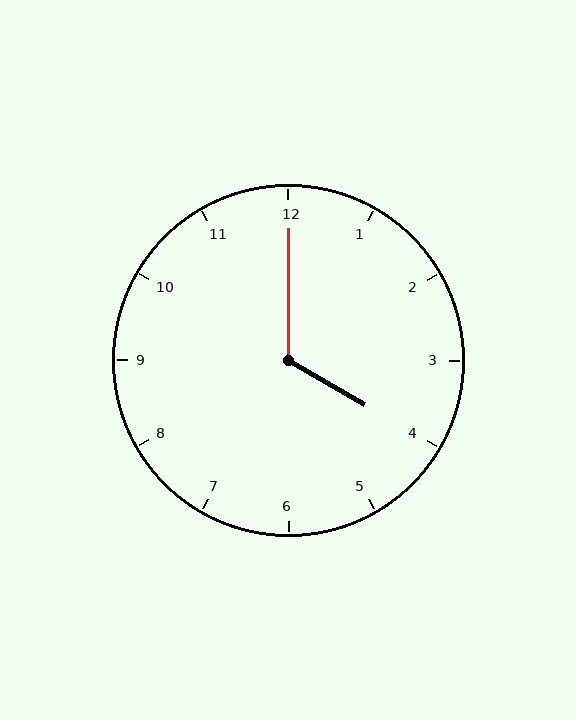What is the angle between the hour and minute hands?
Approximately 120 degrees.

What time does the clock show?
4:00.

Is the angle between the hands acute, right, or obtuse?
It is obtuse.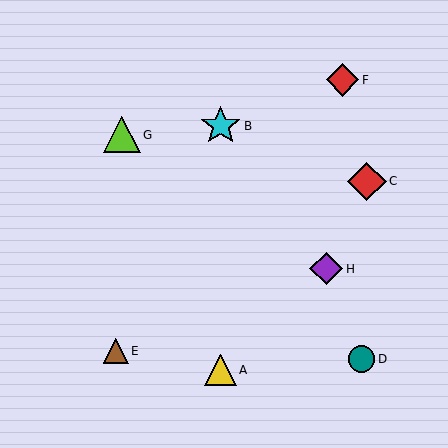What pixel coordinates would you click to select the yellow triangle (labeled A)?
Click at (220, 370) to select the yellow triangle A.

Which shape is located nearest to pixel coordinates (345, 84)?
The red diamond (labeled F) at (342, 80) is nearest to that location.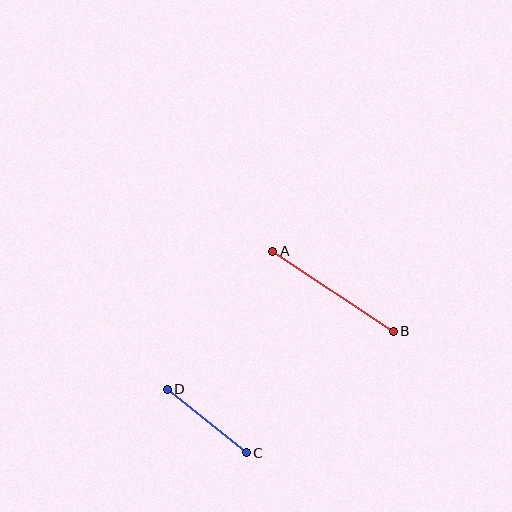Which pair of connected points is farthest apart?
Points A and B are farthest apart.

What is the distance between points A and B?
The distance is approximately 145 pixels.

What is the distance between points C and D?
The distance is approximately 101 pixels.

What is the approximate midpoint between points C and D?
The midpoint is at approximately (207, 421) pixels.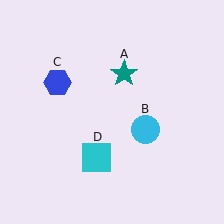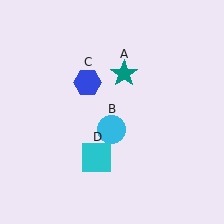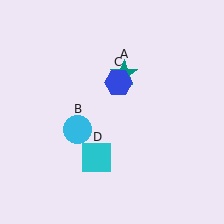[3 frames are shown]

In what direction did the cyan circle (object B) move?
The cyan circle (object B) moved left.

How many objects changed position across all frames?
2 objects changed position: cyan circle (object B), blue hexagon (object C).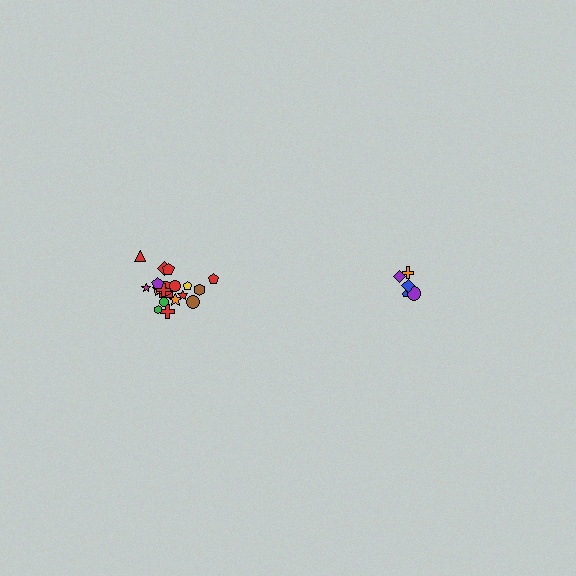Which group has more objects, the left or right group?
The left group.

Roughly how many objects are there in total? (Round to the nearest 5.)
Roughly 25 objects in total.